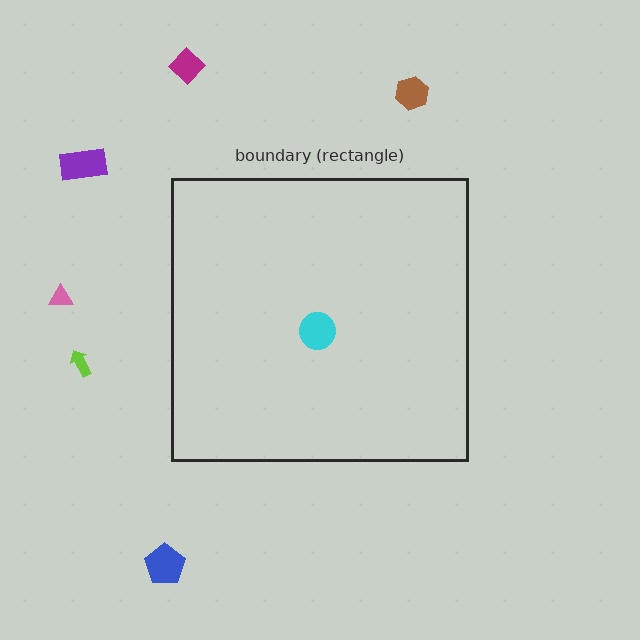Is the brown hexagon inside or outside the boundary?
Outside.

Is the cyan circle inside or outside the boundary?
Inside.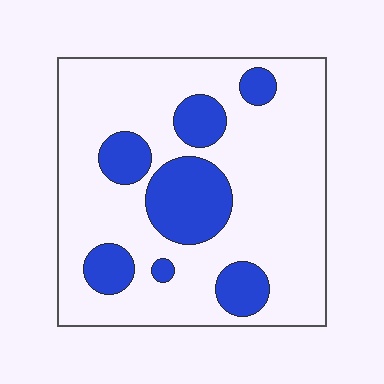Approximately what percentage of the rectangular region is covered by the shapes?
Approximately 25%.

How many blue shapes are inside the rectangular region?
7.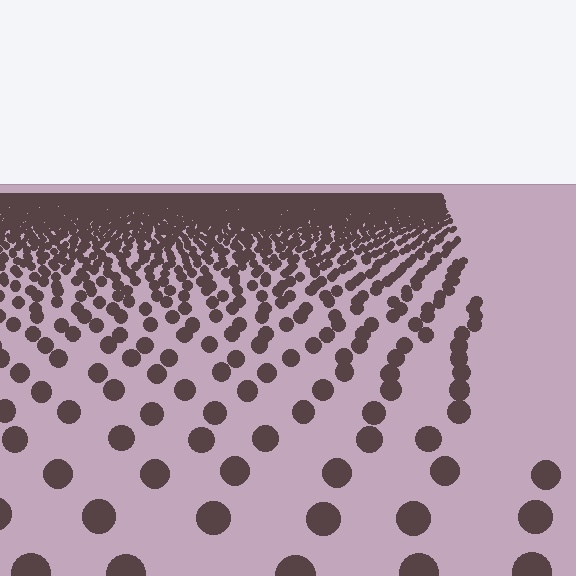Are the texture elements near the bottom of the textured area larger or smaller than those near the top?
Larger. Near the bottom, elements are closer to the viewer and appear at a bigger on-screen size.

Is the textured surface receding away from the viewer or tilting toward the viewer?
The surface is receding away from the viewer. Texture elements get smaller and denser toward the top.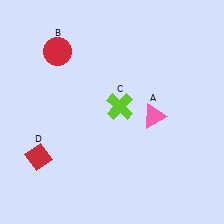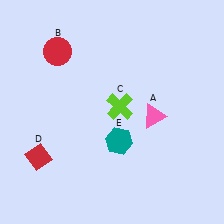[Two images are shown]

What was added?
A teal hexagon (E) was added in Image 2.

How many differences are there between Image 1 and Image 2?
There is 1 difference between the two images.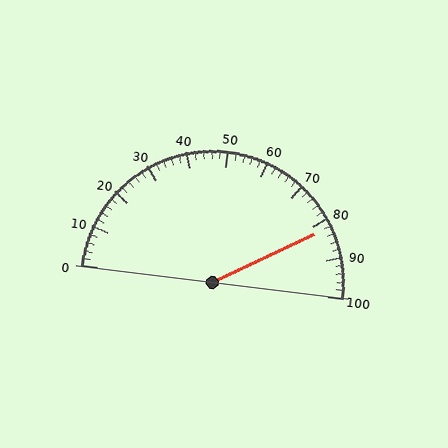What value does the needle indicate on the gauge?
The needle indicates approximately 82.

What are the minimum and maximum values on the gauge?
The gauge ranges from 0 to 100.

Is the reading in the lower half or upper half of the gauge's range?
The reading is in the upper half of the range (0 to 100).